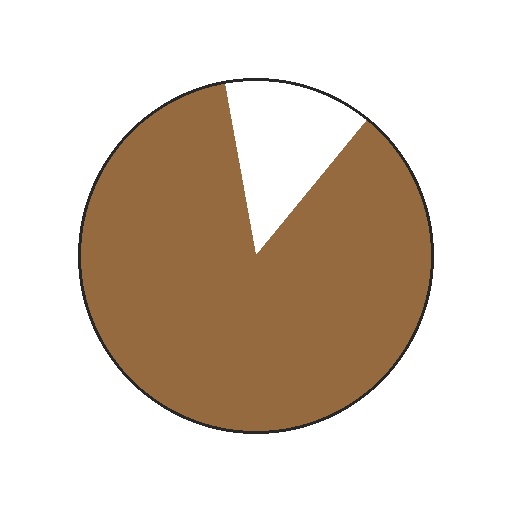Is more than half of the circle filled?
Yes.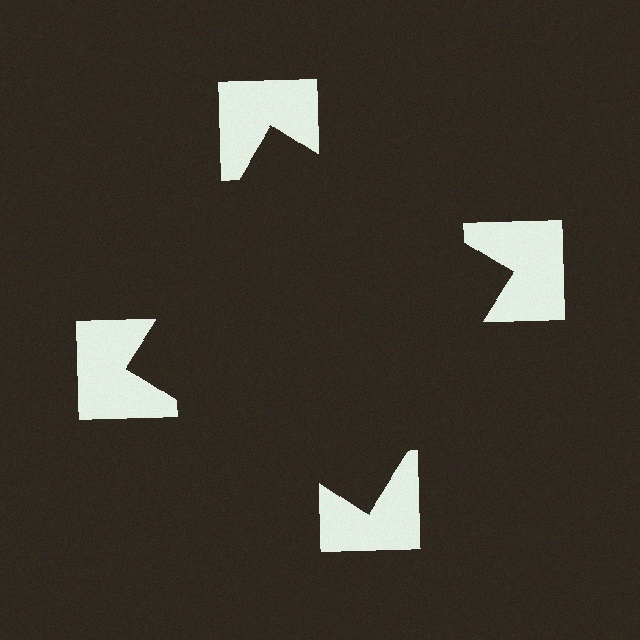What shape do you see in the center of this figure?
An illusory square — its edges are inferred from the aligned wedge cuts in the notched squares, not physically drawn.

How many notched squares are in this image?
There are 4 — one at each vertex of the illusory square.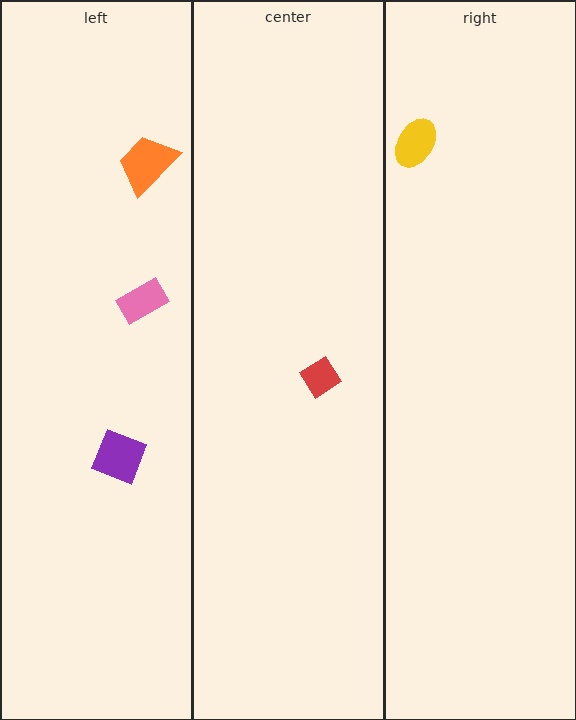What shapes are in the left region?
The purple square, the orange trapezoid, the pink rectangle.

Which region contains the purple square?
The left region.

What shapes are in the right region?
The yellow ellipse.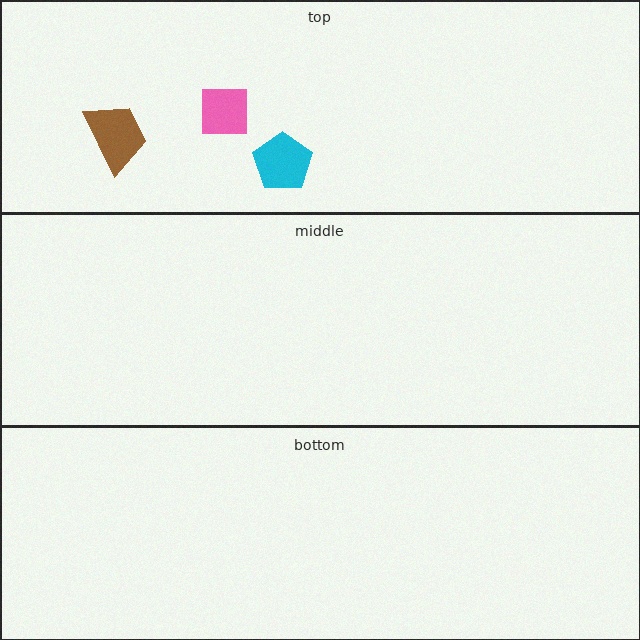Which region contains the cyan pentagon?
The top region.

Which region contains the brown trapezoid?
The top region.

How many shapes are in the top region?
3.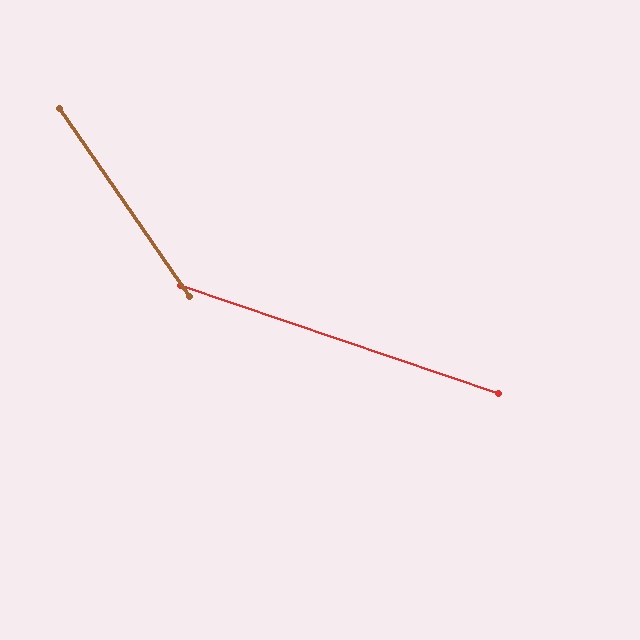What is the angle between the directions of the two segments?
Approximately 37 degrees.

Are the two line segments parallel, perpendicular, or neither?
Neither parallel nor perpendicular — they differ by about 37°.